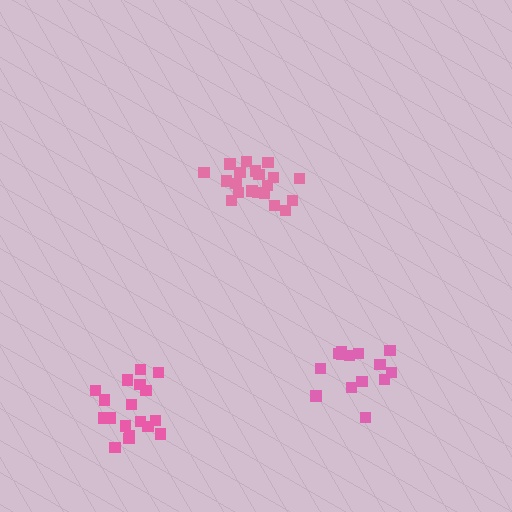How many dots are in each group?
Group 1: 20 dots, Group 2: 14 dots, Group 3: 18 dots (52 total).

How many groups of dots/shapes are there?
There are 3 groups.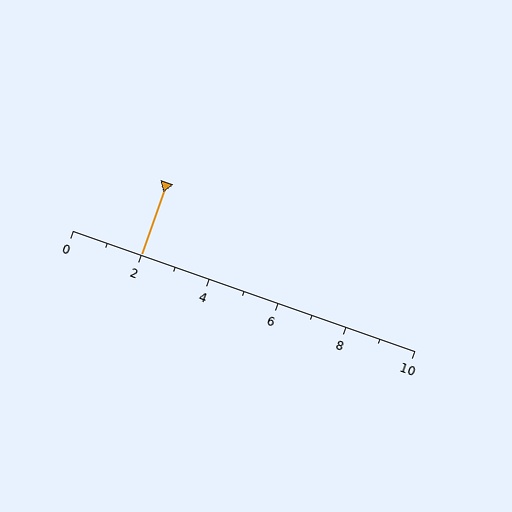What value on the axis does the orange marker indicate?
The marker indicates approximately 2.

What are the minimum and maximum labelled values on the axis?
The axis runs from 0 to 10.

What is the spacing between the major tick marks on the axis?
The major ticks are spaced 2 apart.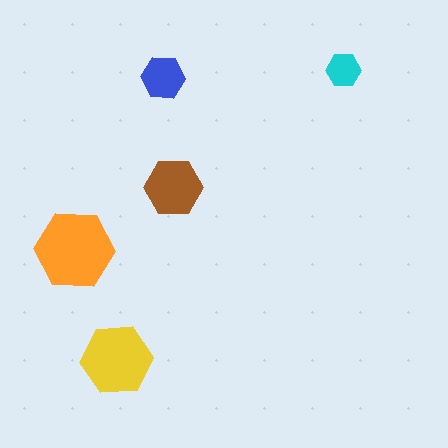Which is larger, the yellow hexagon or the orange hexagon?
The orange one.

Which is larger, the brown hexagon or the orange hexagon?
The orange one.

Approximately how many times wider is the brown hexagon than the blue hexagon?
About 1.5 times wider.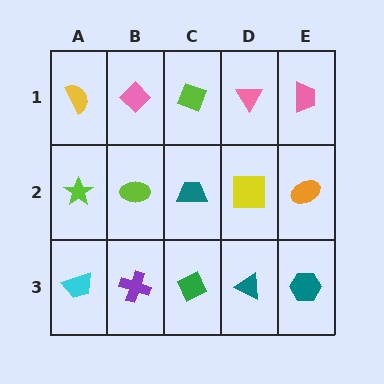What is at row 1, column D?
A pink triangle.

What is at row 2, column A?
A lime star.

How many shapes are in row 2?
5 shapes.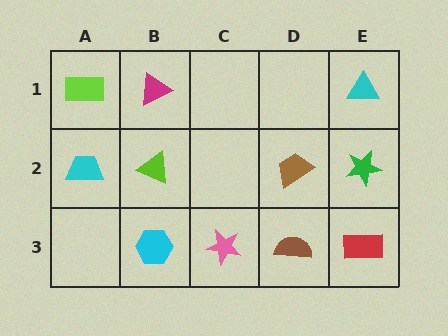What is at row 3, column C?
A pink star.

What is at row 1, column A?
A lime rectangle.